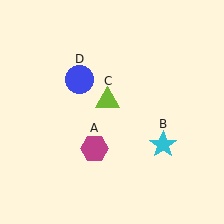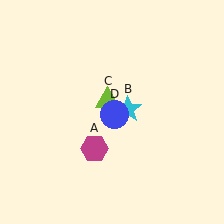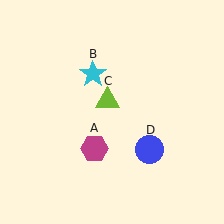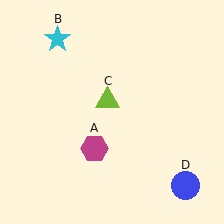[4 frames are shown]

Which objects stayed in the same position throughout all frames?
Magenta hexagon (object A) and lime triangle (object C) remained stationary.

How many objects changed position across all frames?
2 objects changed position: cyan star (object B), blue circle (object D).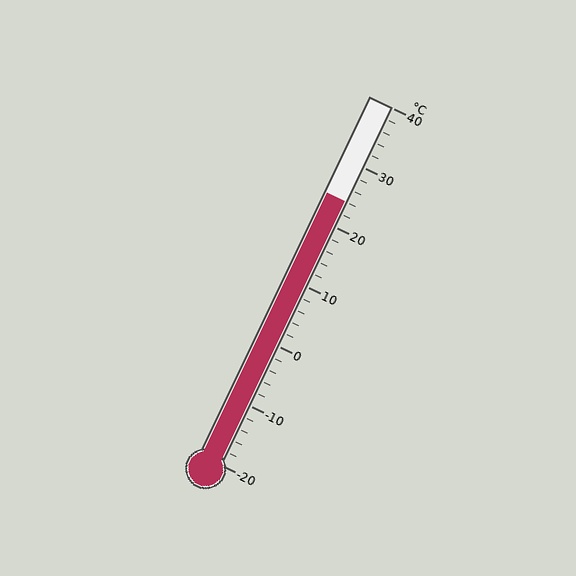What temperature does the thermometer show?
The thermometer shows approximately 24°C.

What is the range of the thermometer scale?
The thermometer scale ranges from -20°C to 40°C.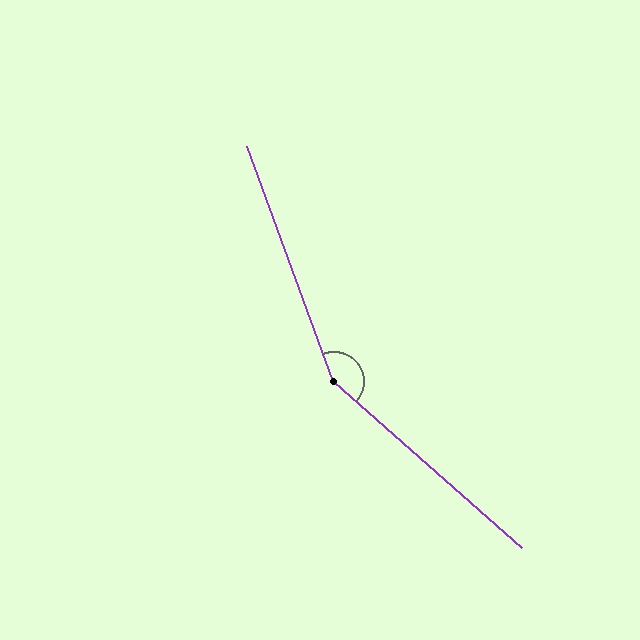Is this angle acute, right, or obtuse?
It is obtuse.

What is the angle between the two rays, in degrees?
Approximately 152 degrees.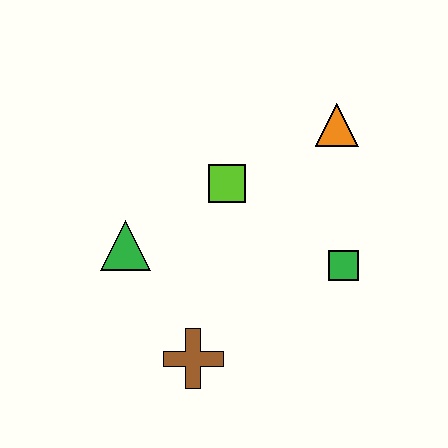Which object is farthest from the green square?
The green triangle is farthest from the green square.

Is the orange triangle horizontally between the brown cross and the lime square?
No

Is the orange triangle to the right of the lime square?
Yes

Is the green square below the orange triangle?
Yes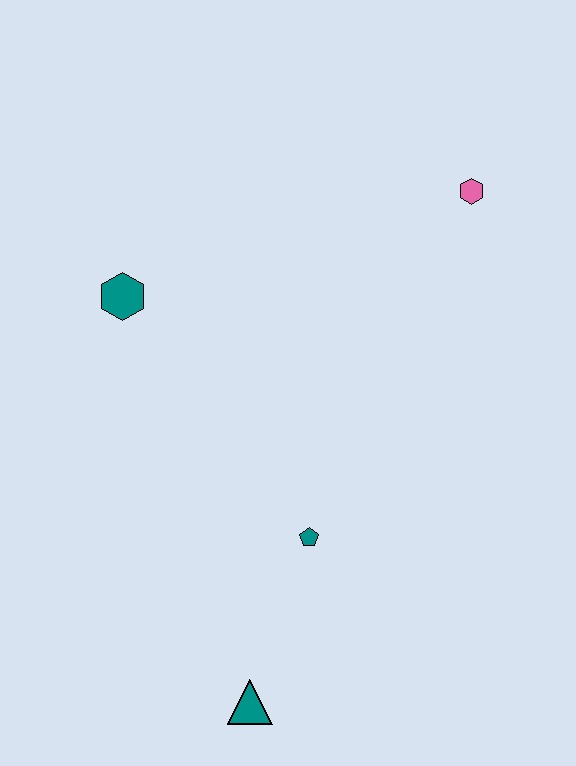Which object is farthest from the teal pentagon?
The pink hexagon is farthest from the teal pentagon.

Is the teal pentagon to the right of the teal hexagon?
Yes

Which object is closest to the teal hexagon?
The teal pentagon is closest to the teal hexagon.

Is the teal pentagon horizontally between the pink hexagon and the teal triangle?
Yes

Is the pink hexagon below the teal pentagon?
No